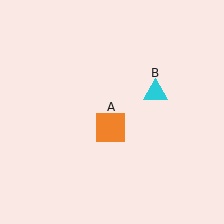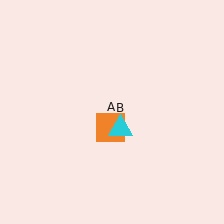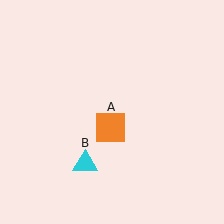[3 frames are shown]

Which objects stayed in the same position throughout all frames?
Orange square (object A) remained stationary.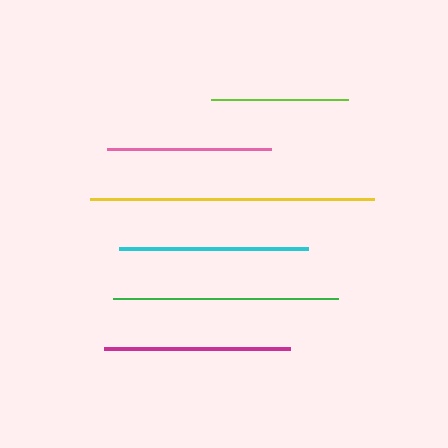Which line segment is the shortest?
The lime line is the shortest at approximately 137 pixels.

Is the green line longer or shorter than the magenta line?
The green line is longer than the magenta line.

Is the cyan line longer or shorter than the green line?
The green line is longer than the cyan line.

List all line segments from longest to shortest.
From longest to shortest: yellow, green, cyan, magenta, pink, lime.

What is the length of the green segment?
The green segment is approximately 225 pixels long.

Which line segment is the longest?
The yellow line is the longest at approximately 283 pixels.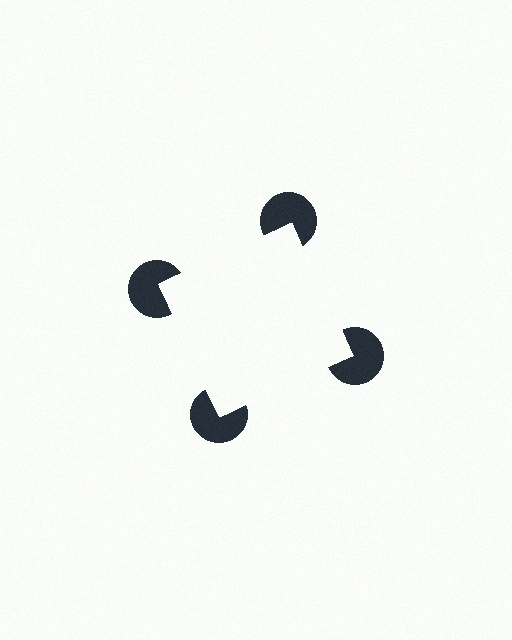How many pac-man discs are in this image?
There are 4 — one at each vertex of the illusory square.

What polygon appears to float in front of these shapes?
An illusory square — its edges are inferred from the aligned wedge cuts in the pac-man discs, not physically drawn.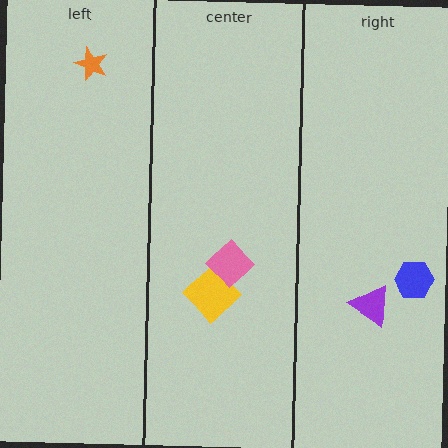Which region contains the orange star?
The left region.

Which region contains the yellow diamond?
The center region.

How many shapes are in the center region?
2.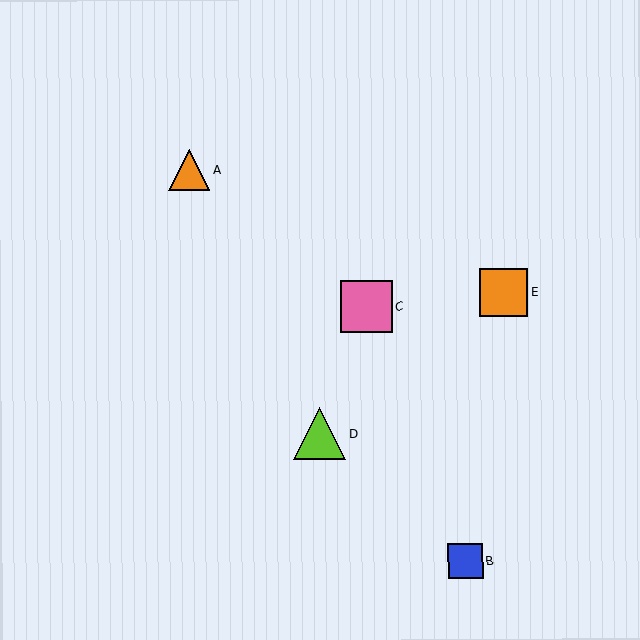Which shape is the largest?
The lime triangle (labeled D) is the largest.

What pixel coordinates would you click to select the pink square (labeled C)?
Click at (366, 306) to select the pink square C.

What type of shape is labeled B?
Shape B is a blue square.